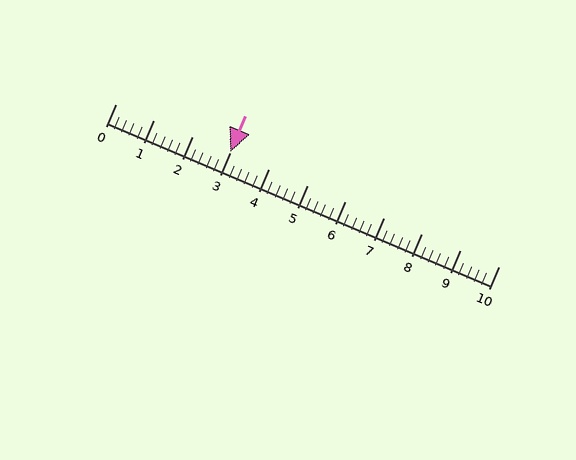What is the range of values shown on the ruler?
The ruler shows values from 0 to 10.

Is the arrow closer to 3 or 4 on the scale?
The arrow is closer to 3.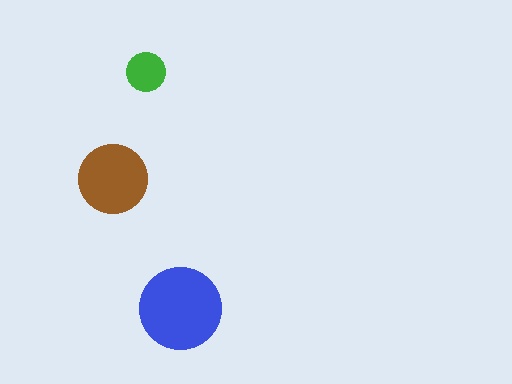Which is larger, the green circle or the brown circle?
The brown one.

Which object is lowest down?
The blue circle is bottommost.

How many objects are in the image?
There are 3 objects in the image.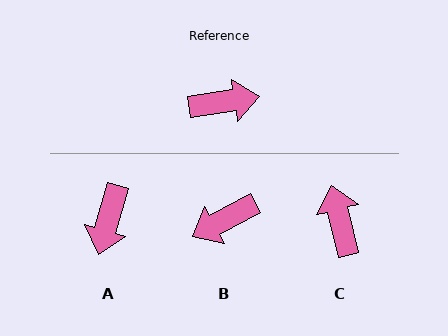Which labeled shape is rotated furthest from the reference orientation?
B, about 161 degrees away.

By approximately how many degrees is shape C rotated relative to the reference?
Approximately 95 degrees counter-clockwise.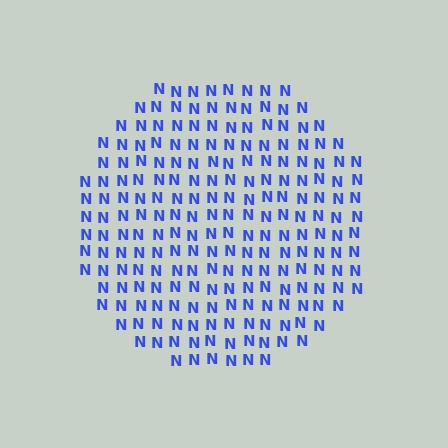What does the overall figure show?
The overall figure shows a circle.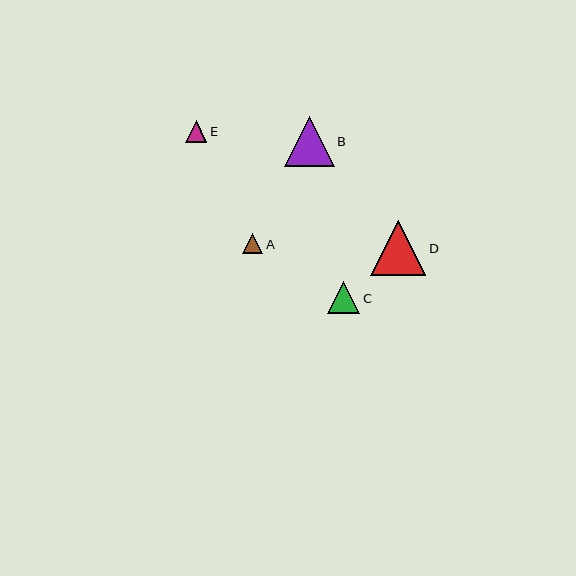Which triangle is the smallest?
Triangle A is the smallest with a size of approximately 20 pixels.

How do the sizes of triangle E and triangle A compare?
Triangle E and triangle A are approximately the same size.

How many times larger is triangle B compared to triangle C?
Triangle B is approximately 1.5 times the size of triangle C.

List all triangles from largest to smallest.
From largest to smallest: D, B, C, E, A.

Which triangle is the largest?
Triangle D is the largest with a size of approximately 55 pixels.